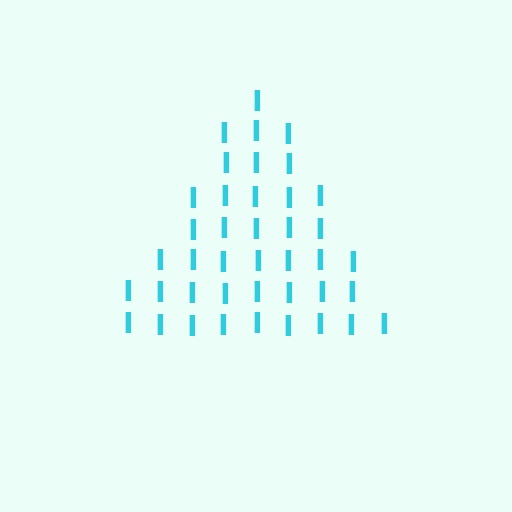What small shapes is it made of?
It is made of small letter I's.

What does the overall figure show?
The overall figure shows a triangle.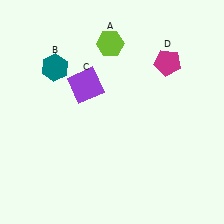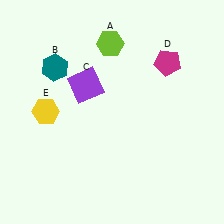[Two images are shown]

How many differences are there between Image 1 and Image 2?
There is 1 difference between the two images.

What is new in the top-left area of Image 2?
A yellow hexagon (E) was added in the top-left area of Image 2.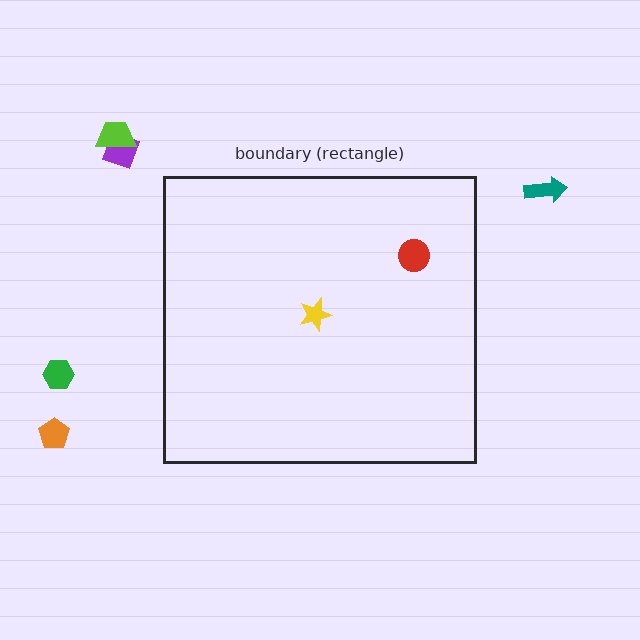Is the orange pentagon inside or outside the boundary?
Outside.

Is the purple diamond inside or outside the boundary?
Outside.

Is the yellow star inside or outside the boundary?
Inside.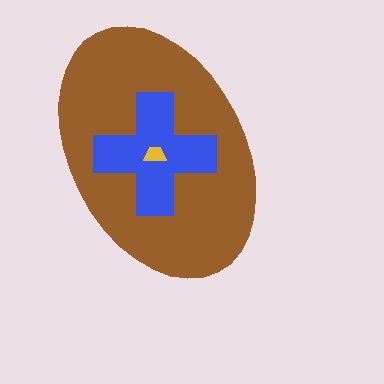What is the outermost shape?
The brown ellipse.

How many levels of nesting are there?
3.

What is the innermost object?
The yellow trapezoid.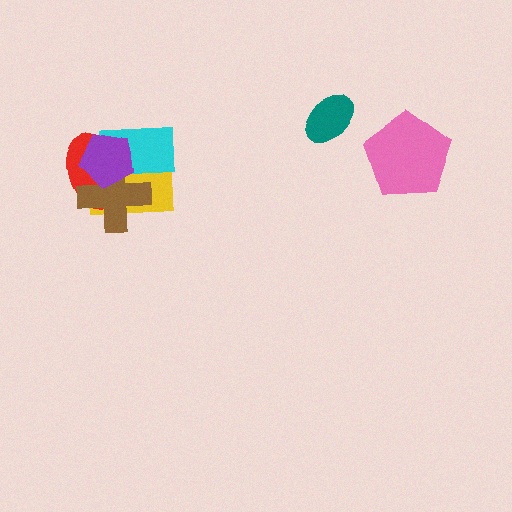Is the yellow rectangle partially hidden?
Yes, it is partially covered by another shape.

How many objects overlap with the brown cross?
4 objects overlap with the brown cross.